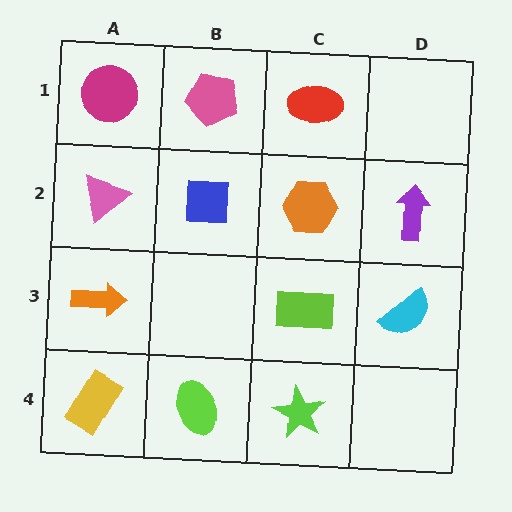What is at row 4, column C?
A lime star.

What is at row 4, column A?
A yellow rectangle.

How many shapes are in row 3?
3 shapes.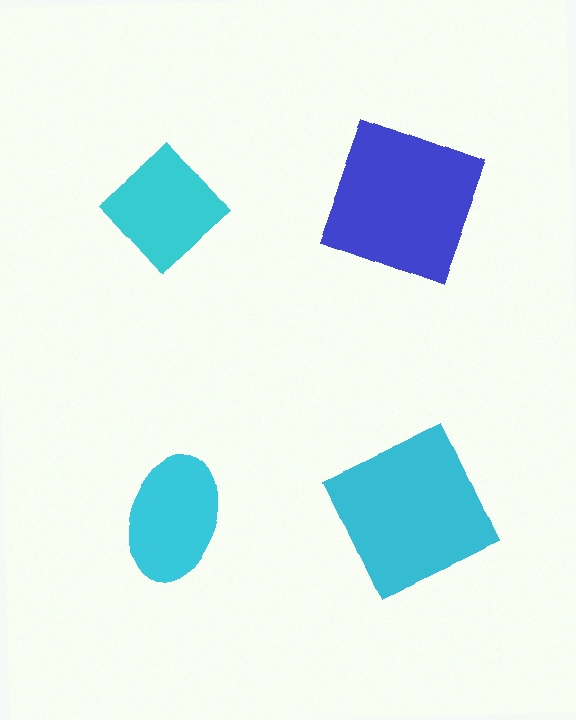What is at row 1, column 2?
A blue square.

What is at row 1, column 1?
A cyan diamond.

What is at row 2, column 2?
A cyan square.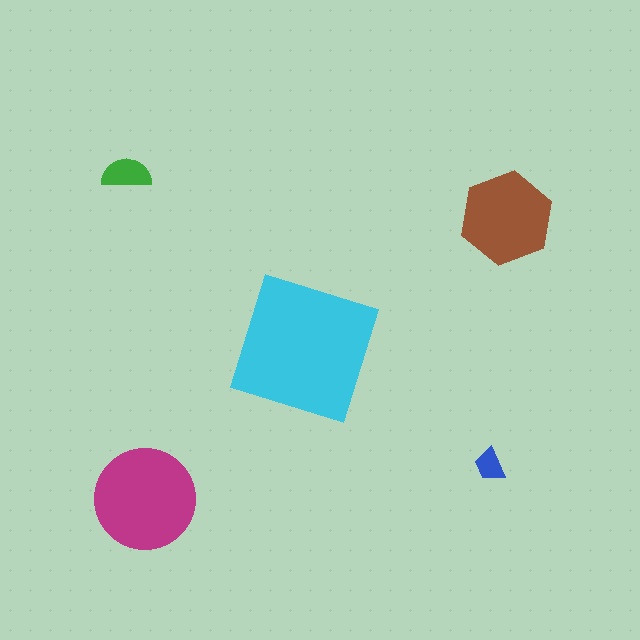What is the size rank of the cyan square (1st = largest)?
1st.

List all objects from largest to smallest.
The cyan square, the magenta circle, the brown hexagon, the green semicircle, the blue trapezoid.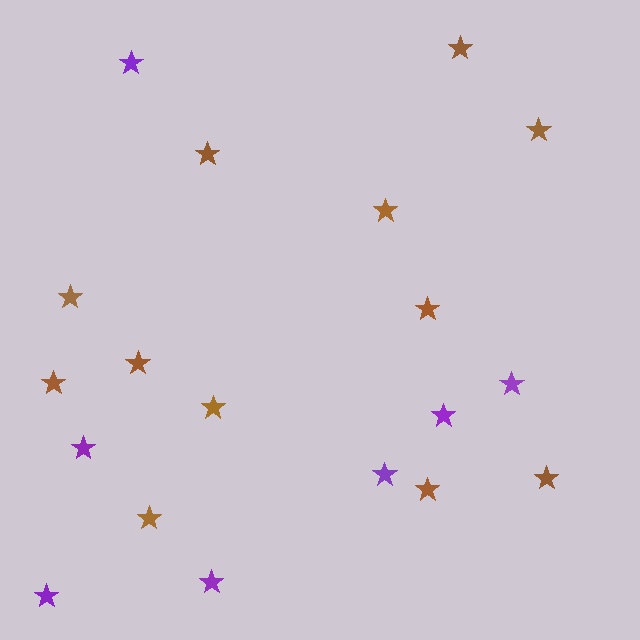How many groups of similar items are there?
There are 2 groups: one group of purple stars (7) and one group of brown stars (12).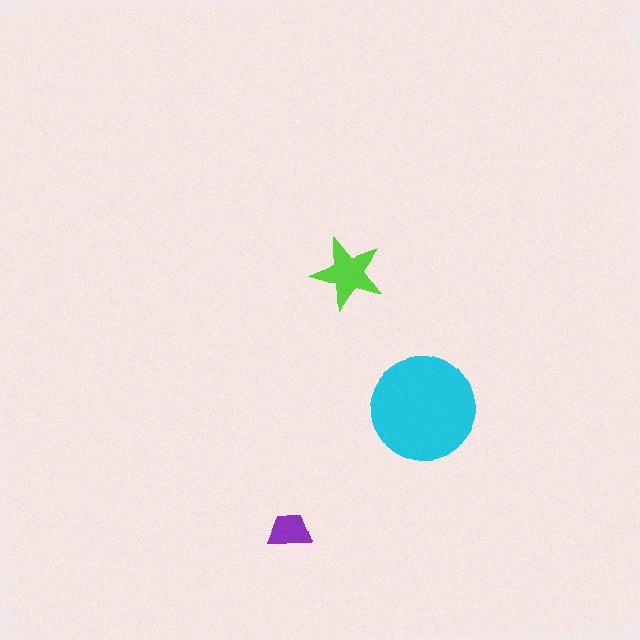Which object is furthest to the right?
The cyan circle is rightmost.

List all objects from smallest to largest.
The purple trapezoid, the lime star, the cyan circle.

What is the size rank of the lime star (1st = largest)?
2nd.